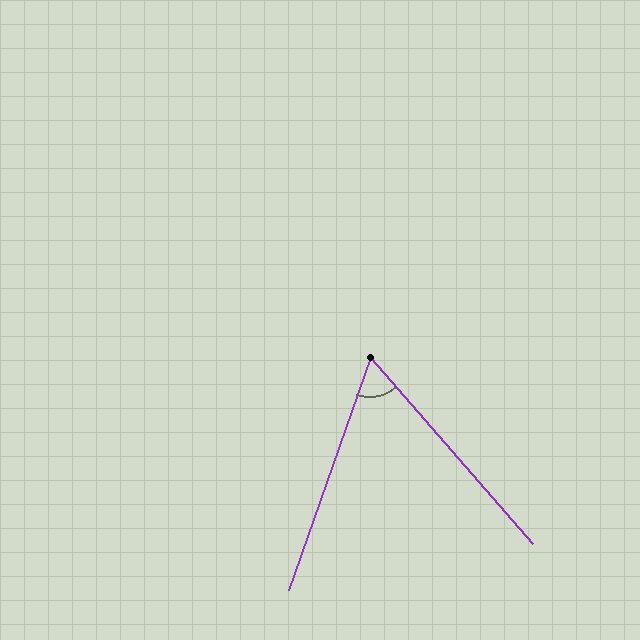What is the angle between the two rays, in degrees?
Approximately 60 degrees.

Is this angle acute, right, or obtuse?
It is acute.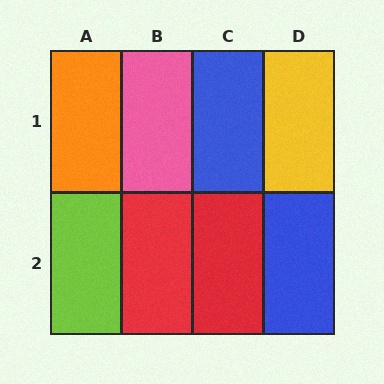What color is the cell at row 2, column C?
Red.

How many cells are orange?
1 cell is orange.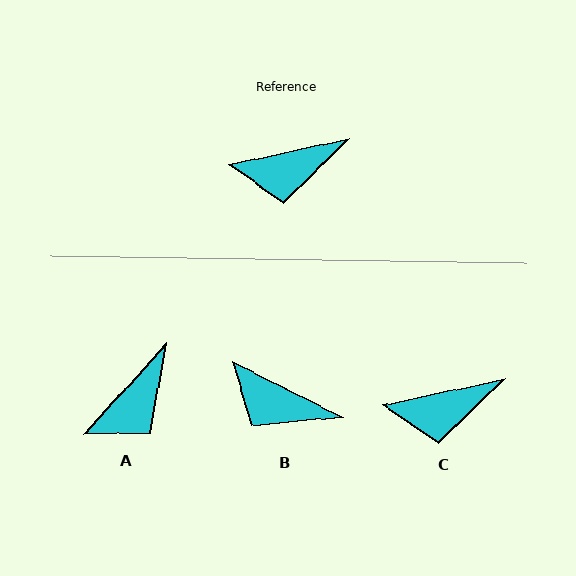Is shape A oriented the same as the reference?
No, it is off by about 35 degrees.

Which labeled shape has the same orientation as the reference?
C.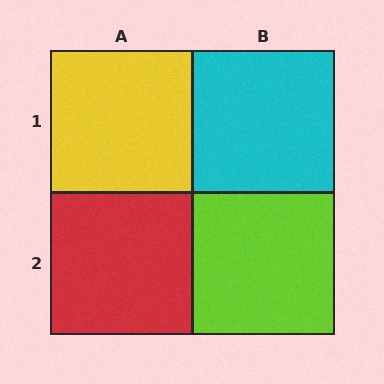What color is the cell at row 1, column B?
Cyan.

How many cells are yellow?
1 cell is yellow.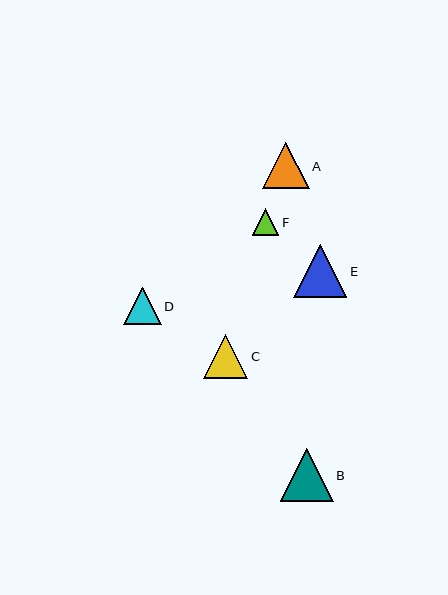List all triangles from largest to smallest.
From largest to smallest: E, B, A, C, D, F.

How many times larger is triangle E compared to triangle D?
Triangle E is approximately 1.4 times the size of triangle D.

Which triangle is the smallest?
Triangle F is the smallest with a size of approximately 26 pixels.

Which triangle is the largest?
Triangle E is the largest with a size of approximately 53 pixels.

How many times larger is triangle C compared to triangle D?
Triangle C is approximately 1.2 times the size of triangle D.